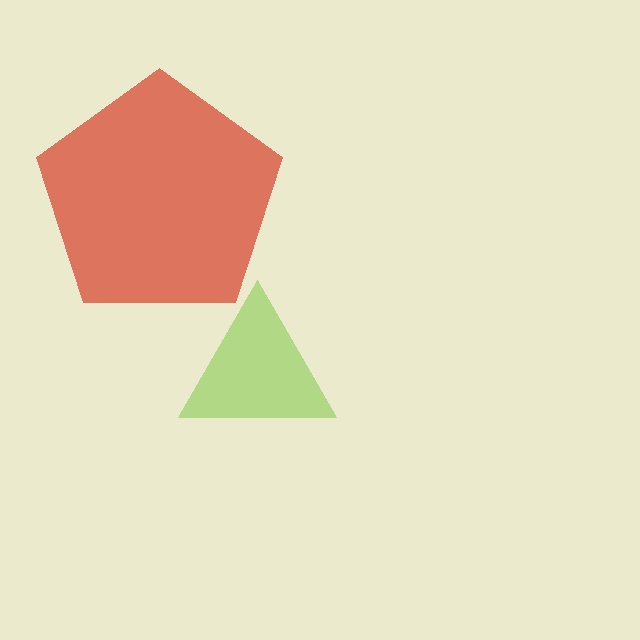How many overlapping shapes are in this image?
There are 2 overlapping shapes in the image.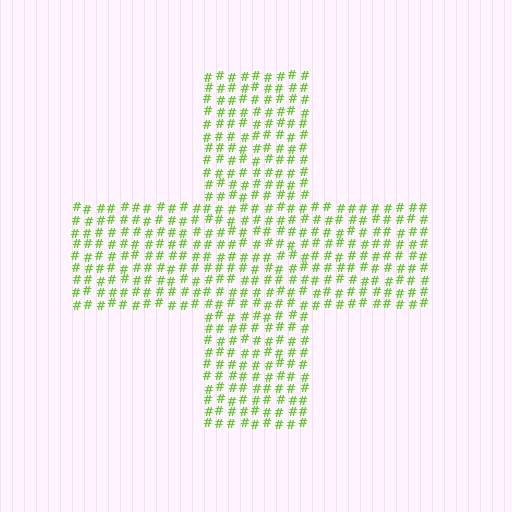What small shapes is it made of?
It is made of small hash symbols.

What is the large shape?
The large shape is a cross.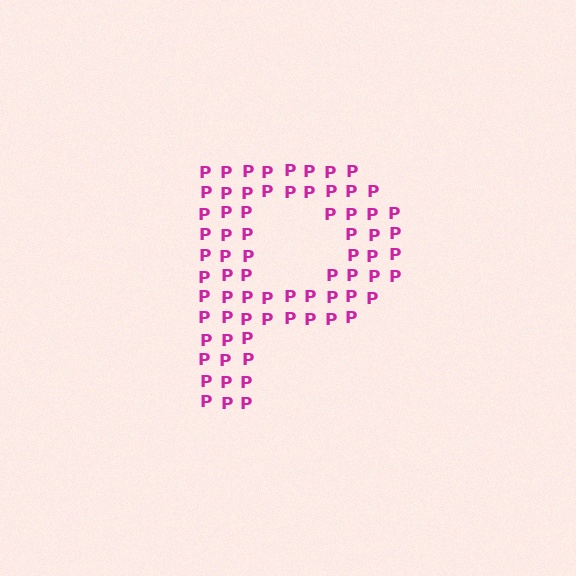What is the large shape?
The large shape is the letter P.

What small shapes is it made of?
It is made of small letter P's.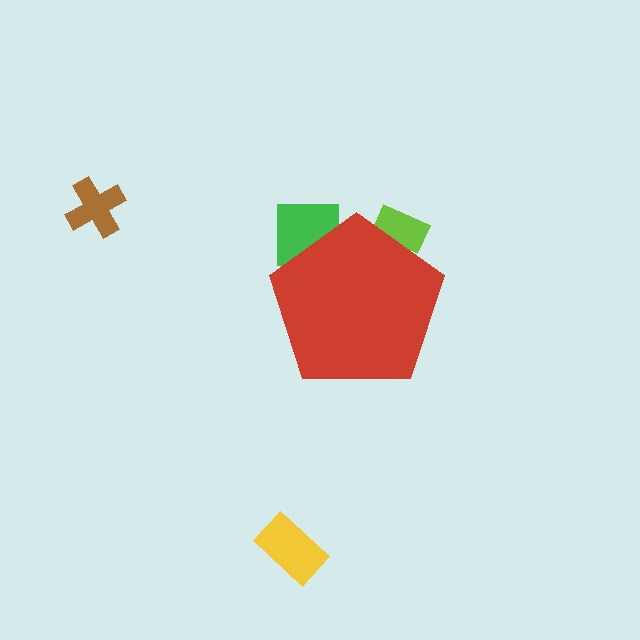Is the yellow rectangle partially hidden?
No, the yellow rectangle is fully visible.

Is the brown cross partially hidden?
No, the brown cross is fully visible.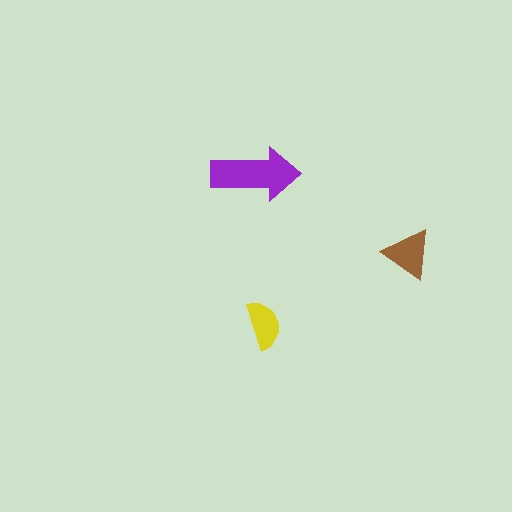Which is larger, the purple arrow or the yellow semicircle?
The purple arrow.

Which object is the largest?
The purple arrow.